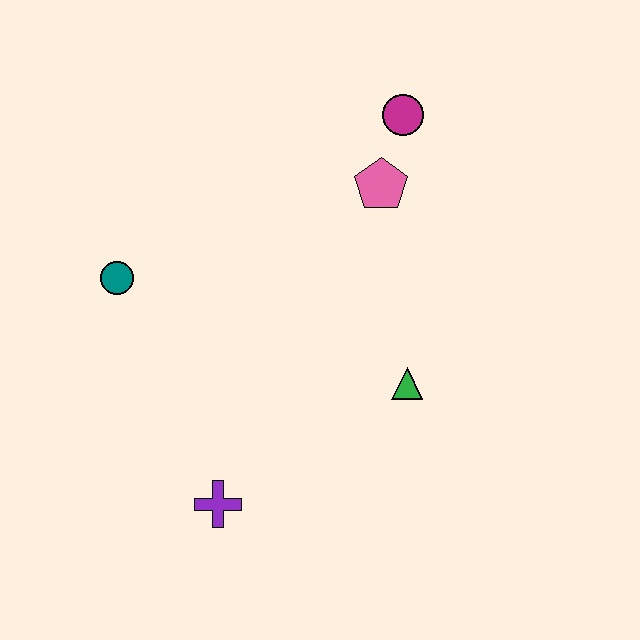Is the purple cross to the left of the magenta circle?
Yes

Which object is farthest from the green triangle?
The teal circle is farthest from the green triangle.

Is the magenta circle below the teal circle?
No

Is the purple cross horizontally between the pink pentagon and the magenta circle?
No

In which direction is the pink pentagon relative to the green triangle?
The pink pentagon is above the green triangle.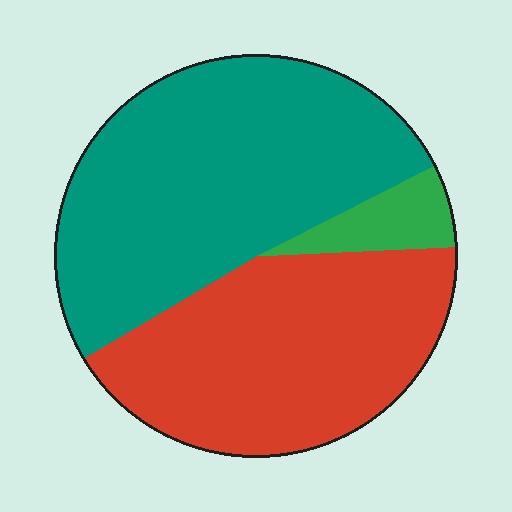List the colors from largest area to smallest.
From largest to smallest: teal, red, green.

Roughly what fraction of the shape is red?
Red takes up about two fifths (2/5) of the shape.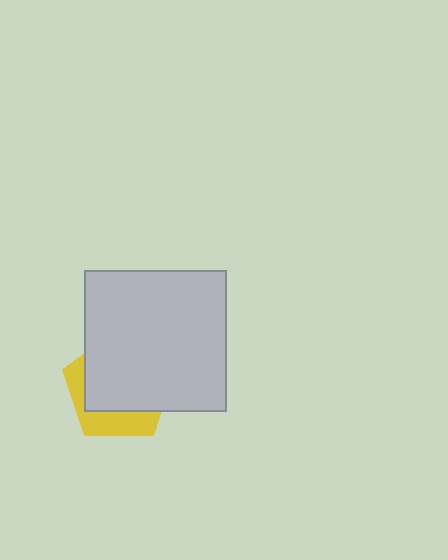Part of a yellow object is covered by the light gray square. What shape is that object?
It is a pentagon.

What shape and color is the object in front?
The object in front is a light gray square.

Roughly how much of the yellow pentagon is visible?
A small part of it is visible (roughly 32%).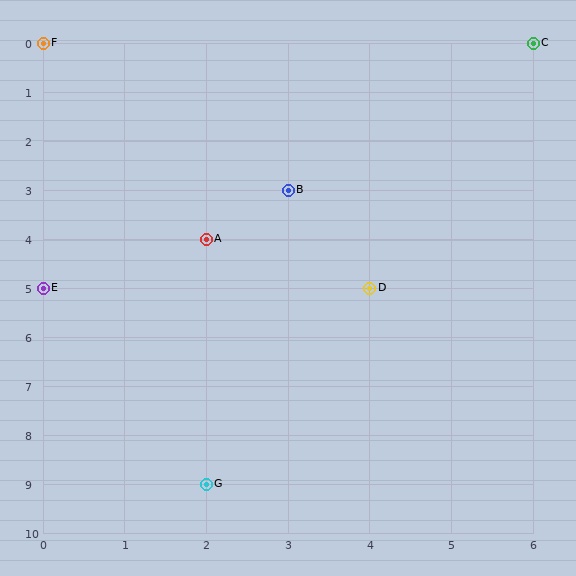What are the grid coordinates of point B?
Point B is at grid coordinates (3, 3).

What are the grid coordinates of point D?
Point D is at grid coordinates (4, 5).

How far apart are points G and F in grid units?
Points G and F are 2 columns and 9 rows apart (about 9.2 grid units diagonally).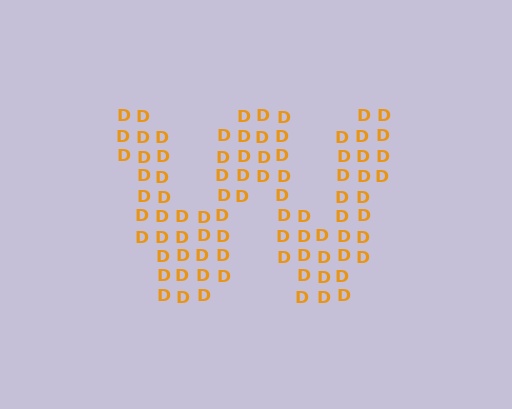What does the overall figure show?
The overall figure shows the letter W.